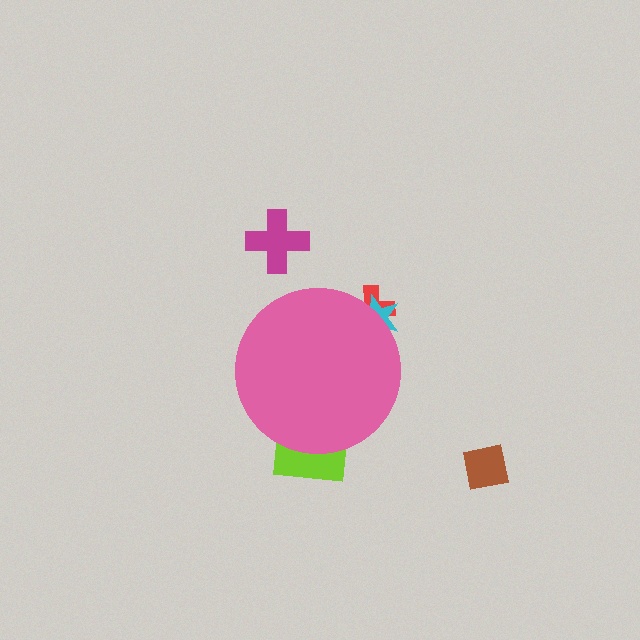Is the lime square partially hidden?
Yes, the lime square is partially hidden behind the pink circle.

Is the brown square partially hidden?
No, the brown square is fully visible.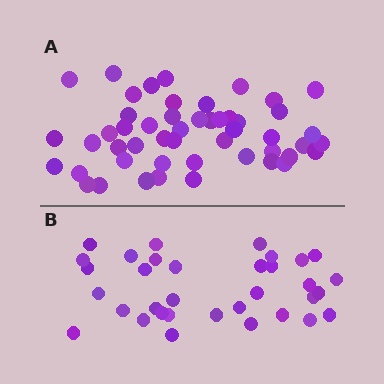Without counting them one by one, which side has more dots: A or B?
Region A (the top region) has more dots.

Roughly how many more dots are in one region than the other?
Region A has approximately 15 more dots than region B.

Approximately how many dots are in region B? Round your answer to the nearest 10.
About 30 dots. (The exact count is 34, which rounds to 30.)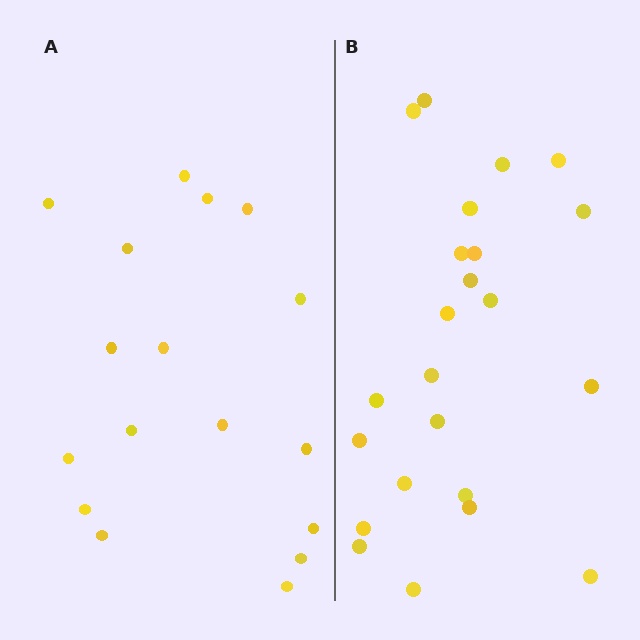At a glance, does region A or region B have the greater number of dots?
Region B (the right region) has more dots.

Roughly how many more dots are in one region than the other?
Region B has about 6 more dots than region A.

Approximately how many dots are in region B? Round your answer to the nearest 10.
About 20 dots. (The exact count is 23, which rounds to 20.)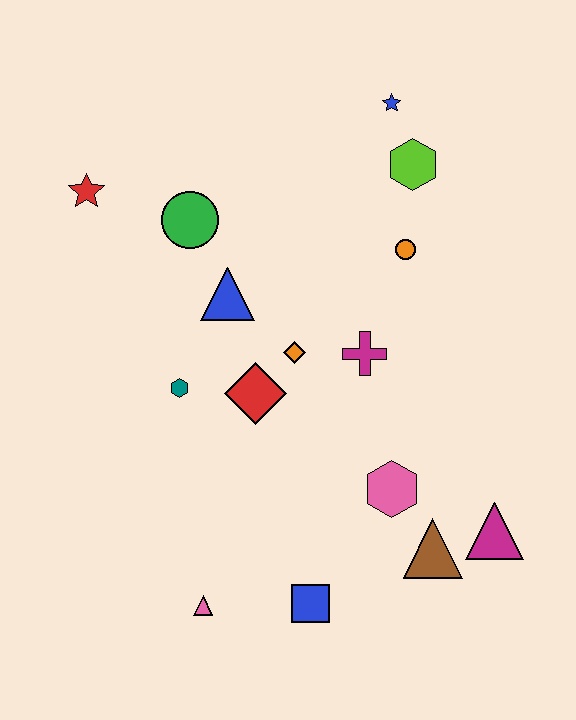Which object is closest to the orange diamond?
The red diamond is closest to the orange diamond.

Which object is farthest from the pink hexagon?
The red star is farthest from the pink hexagon.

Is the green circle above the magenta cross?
Yes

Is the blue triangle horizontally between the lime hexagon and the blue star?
No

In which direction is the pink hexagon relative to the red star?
The pink hexagon is to the right of the red star.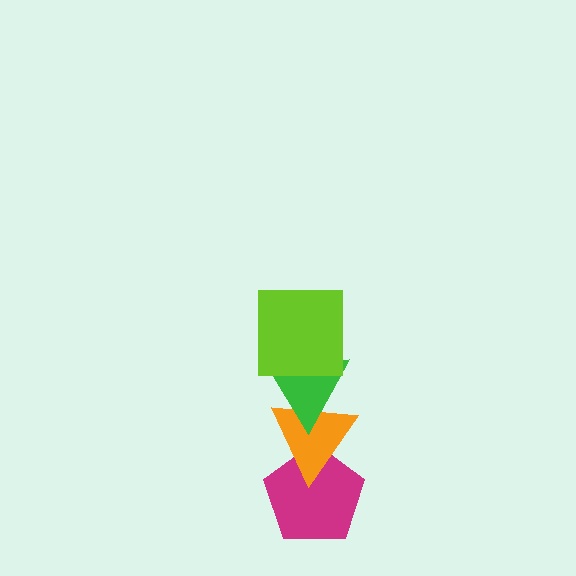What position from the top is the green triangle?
The green triangle is 2nd from the top.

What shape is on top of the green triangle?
The lime square is on top of the green triangle.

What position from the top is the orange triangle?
The orange triangle is 3rd from the top.